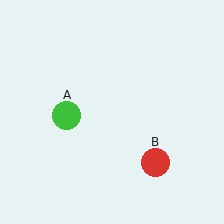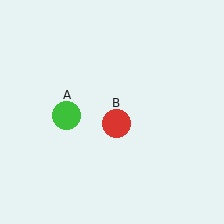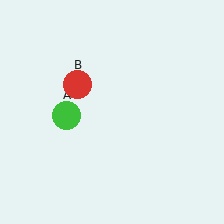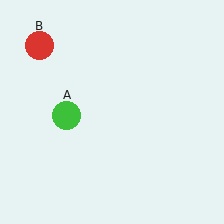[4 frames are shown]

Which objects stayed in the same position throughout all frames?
Green circle (object A) remained stationary.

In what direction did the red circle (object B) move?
The red circle (object B) moved up and to the left.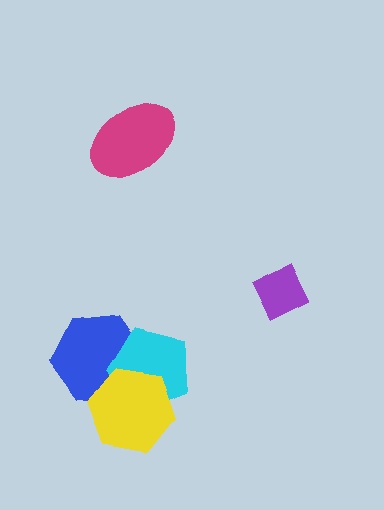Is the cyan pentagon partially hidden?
Yes, it is partially covered by another shape.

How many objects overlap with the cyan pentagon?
2 objects overlap with the cyan pentagon.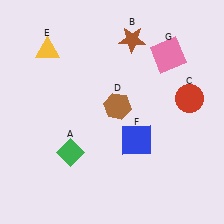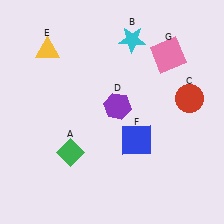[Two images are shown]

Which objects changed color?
B changed from brown to cyan. D changed from brown to purple.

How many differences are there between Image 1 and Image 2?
There are 2 differences between the two images.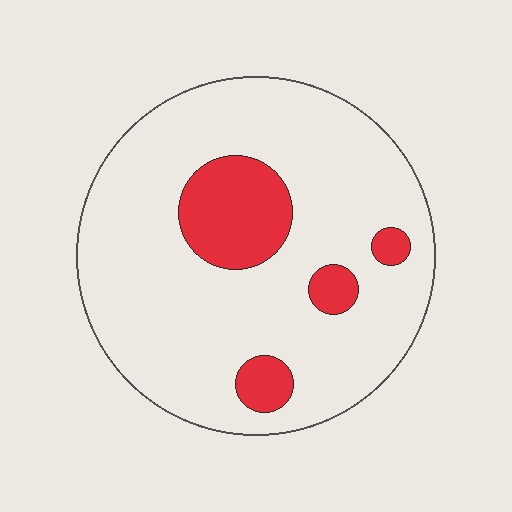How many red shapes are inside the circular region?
4.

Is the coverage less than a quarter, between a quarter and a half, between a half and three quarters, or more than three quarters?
Less than a quarter.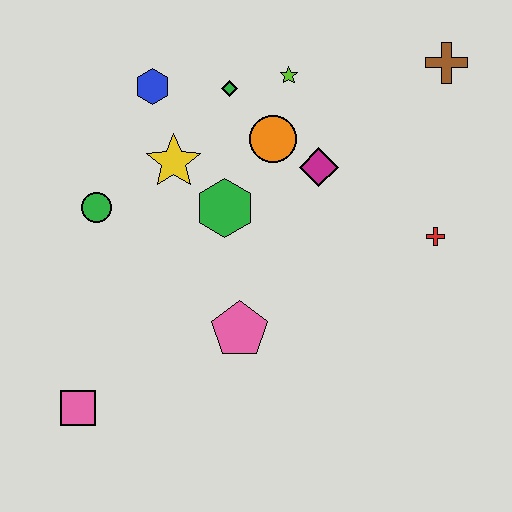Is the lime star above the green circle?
Yes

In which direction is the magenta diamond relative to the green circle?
The magenta diamond is to the right of the green circle.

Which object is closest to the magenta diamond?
The orange circle is closest to the magenta diamond.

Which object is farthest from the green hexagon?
The brown cross is farthest from the green hexagon.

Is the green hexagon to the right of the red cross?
No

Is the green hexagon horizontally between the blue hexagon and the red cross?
Yes